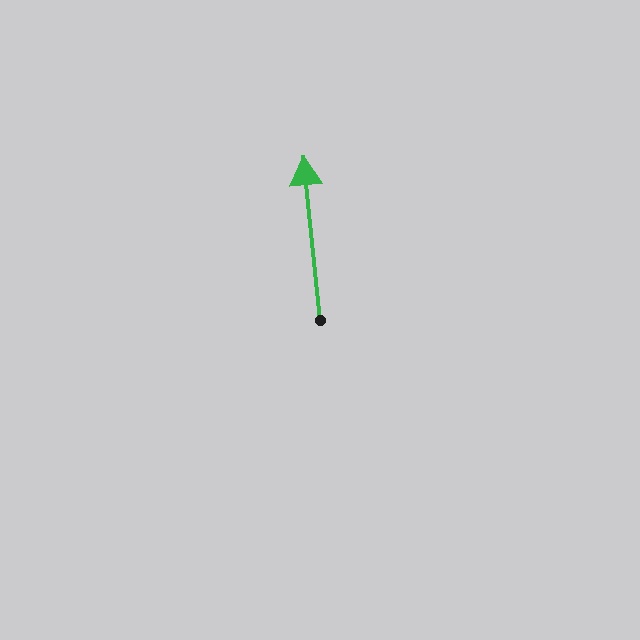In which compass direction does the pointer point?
North.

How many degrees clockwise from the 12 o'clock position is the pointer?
Approximately 354 degrees.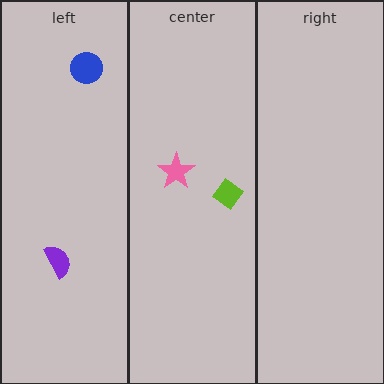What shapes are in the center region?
The pink star, the lime diamond.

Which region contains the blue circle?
The left region.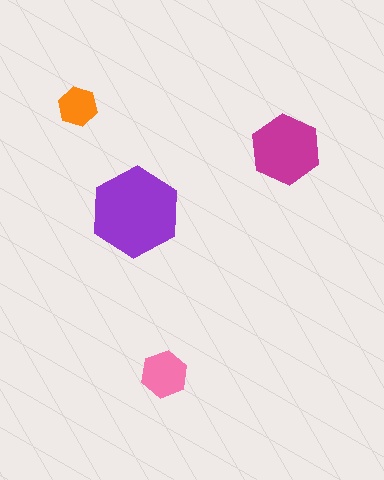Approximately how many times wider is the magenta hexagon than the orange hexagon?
About 2 times wider.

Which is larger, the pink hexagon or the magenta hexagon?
The magenta one.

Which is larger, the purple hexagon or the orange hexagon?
The purple one.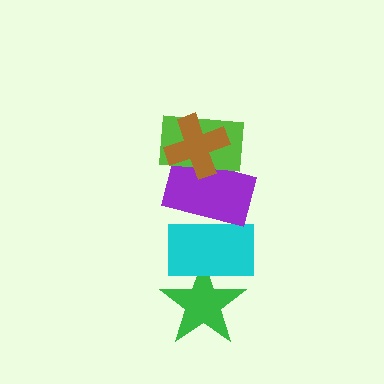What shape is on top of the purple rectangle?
The lime rectangle is on top of the purple rectangle.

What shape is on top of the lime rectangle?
The brown cross is on top of the lime rectangle.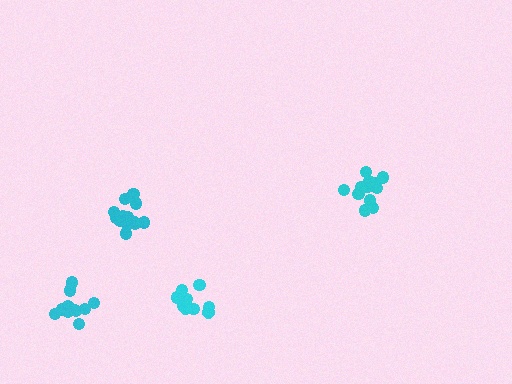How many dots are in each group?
Group 1: 12 dots, Group 2: 13 dots, Group 3: 13 dots, Group 4: 10 dots (48 total).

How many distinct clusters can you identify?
There are 4 distinct clusters.